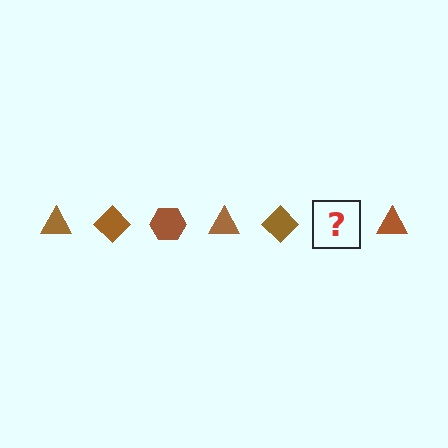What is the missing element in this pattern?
The missing element is a brown hexagon.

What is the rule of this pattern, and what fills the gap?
The rule is that the pattern cycles through triangle, diamond, hexagon shapes in brown. The gap should be filled with a brown hexagon.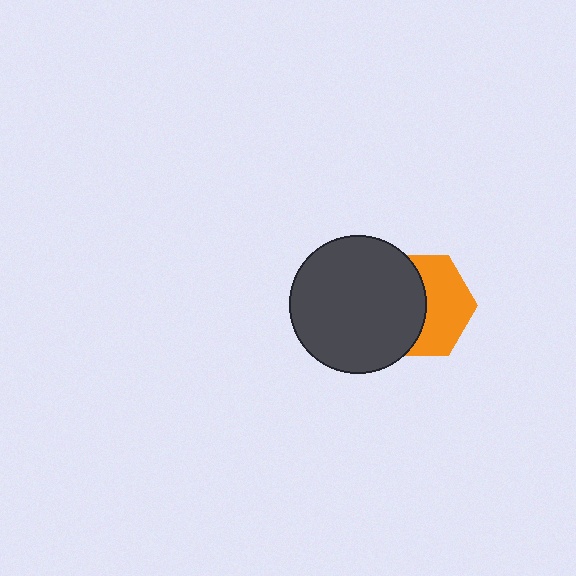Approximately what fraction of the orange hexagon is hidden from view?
Roughly 51% of the orange hexagon is hidden behind the dark gray circle.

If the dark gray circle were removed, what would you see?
You would see the complete orange hexagon.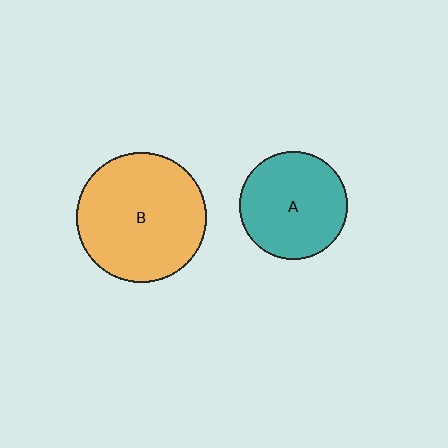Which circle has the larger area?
Circle B (orange).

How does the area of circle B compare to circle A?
Approximately 1.4 times.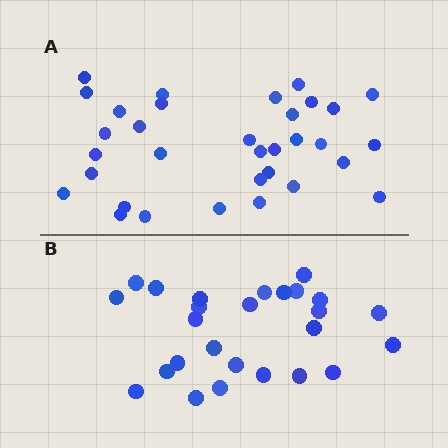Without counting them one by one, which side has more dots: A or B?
Region A (the top region) has more dots.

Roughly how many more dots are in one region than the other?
Region A has roughly 8 or so more dots than region B.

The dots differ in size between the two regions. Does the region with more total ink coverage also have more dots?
No. Region B has more total ink coverage because its dots are larger, but region A actually contains more individual dots. Total area can be misleading — the number of items is what matters here.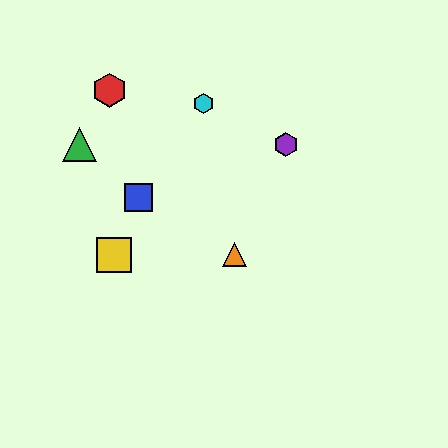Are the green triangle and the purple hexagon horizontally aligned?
Yes, both are at y≈144.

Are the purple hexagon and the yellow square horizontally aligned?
No, the purple hexagon is at y≈144 and the yellow square is at y≈255.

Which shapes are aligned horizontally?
The green triangle, the purple hexagon are aligned horizontally.